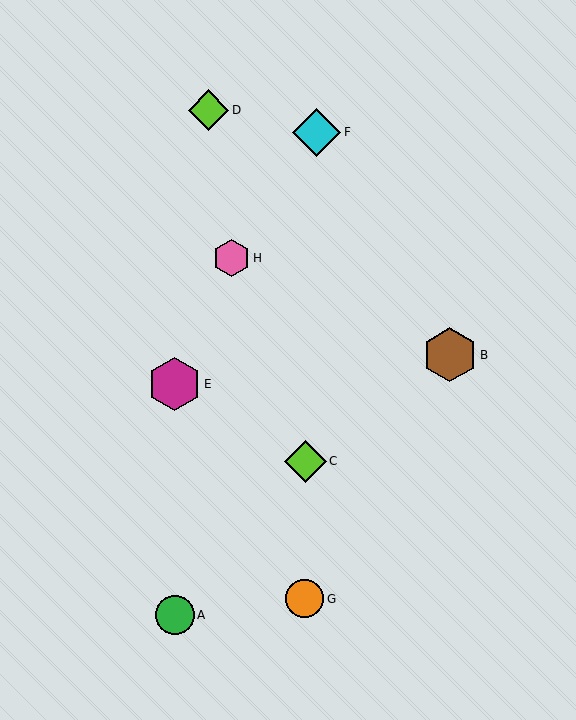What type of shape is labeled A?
Shape A is a green circle.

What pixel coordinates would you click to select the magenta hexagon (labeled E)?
Click at (175, 384) to select the magenta hexagon E.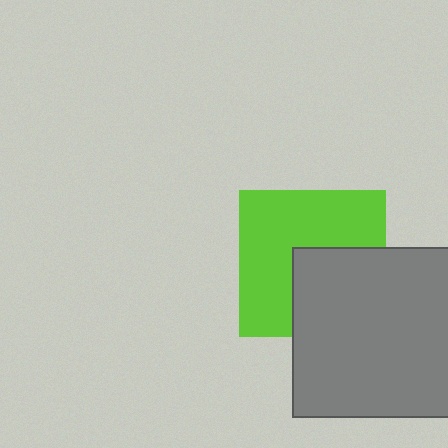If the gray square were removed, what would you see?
You would see the complete lime square.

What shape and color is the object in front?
The object in front is a gray square.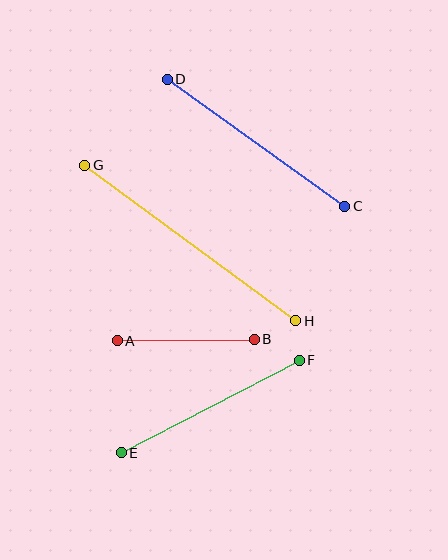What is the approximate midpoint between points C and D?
The midpoint is at approximately (256, 143) pixels.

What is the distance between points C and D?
The distance is approximately 218 pixels.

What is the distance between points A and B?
The distance is approximately 137 pixels.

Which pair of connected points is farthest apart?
Points G and H are farthest apart.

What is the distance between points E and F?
The distance is approximately 201 pixels.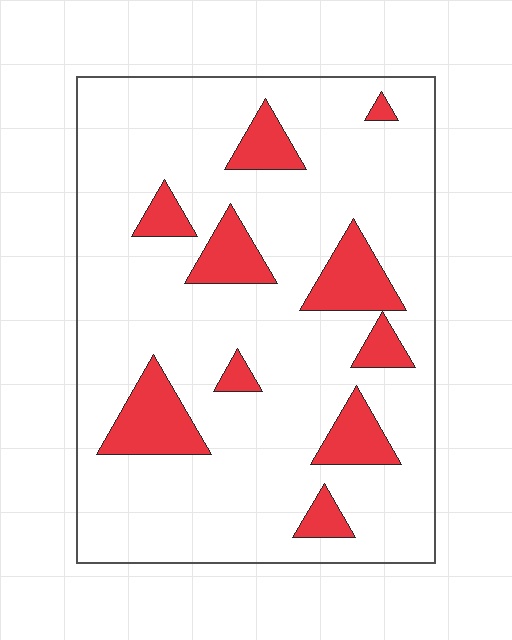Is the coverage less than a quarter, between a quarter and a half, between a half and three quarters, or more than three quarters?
Less than a quarter.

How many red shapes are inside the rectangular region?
10.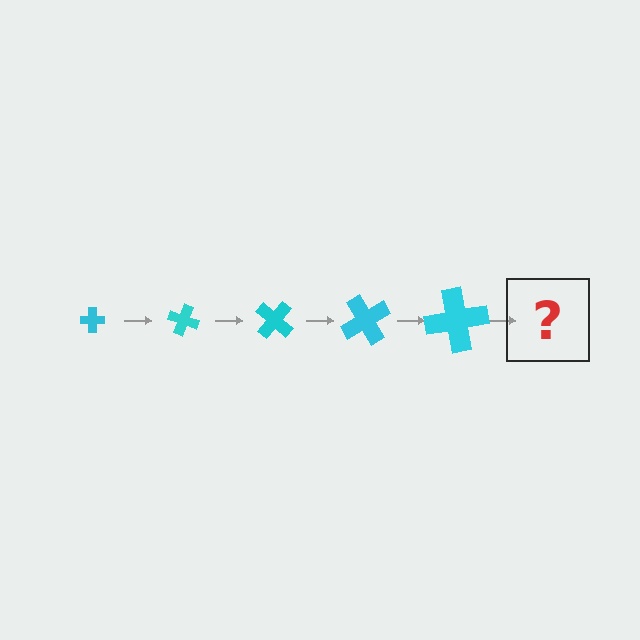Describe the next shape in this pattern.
It should be a cross, larger than the previous one and rotated 100 degrees from the start.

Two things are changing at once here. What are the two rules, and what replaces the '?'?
The two rules are that the cross grows larger each step and it rotates 20 degrees each step. The '?' should be a cross, larger than the previous one and rotated 100 degrees from the start.